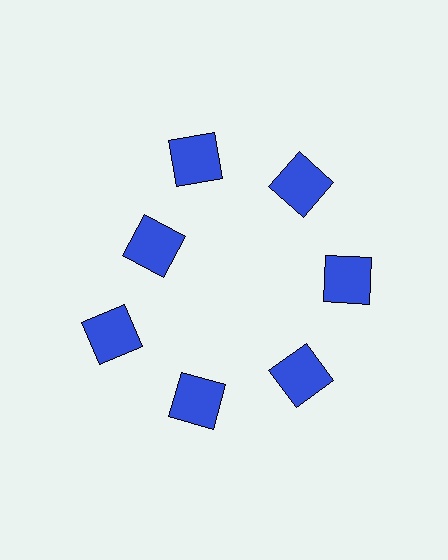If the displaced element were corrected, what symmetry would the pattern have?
It would have 7-fold rotational symmetry — the pattern would map onto itself every 51 degrees.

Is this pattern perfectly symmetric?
No. The 7 blue squares are arranged in a ring, but one element near the 10 o'clock position is pulled inward toward the center, breaking the 7-fold rotational symmetry.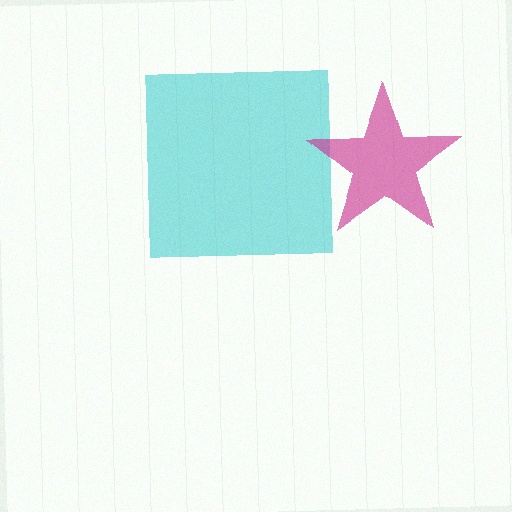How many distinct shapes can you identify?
There are 2 distinct shapes: a cyan square, a magenta star.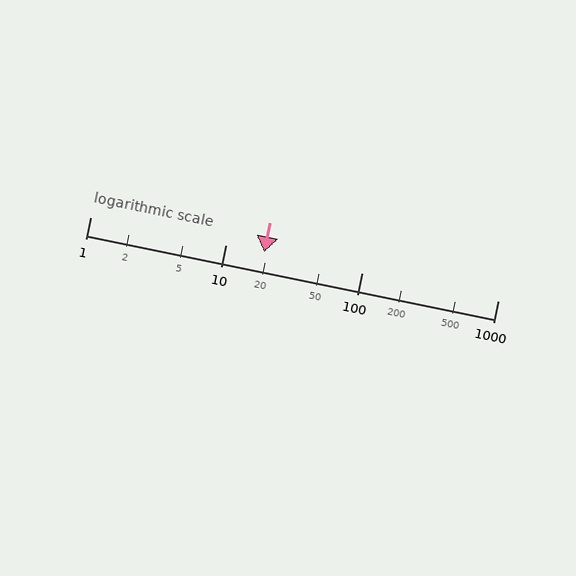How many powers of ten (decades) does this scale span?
The scale spans 3 decades, from 1 to 1000.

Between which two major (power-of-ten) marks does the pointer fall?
The pointer is between 10 and 100.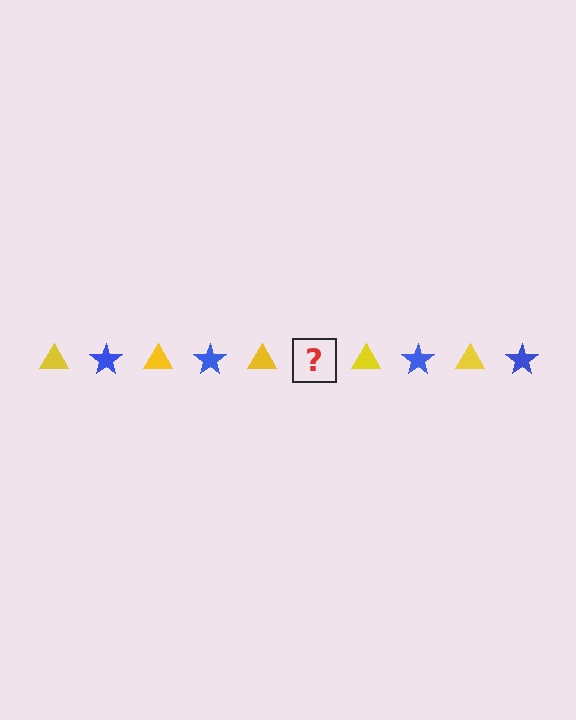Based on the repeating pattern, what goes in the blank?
The blank should be a blue star.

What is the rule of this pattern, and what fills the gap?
The rule is that the pattern alternates between yellow triangle and blue star. The gap should be filled with a blue star.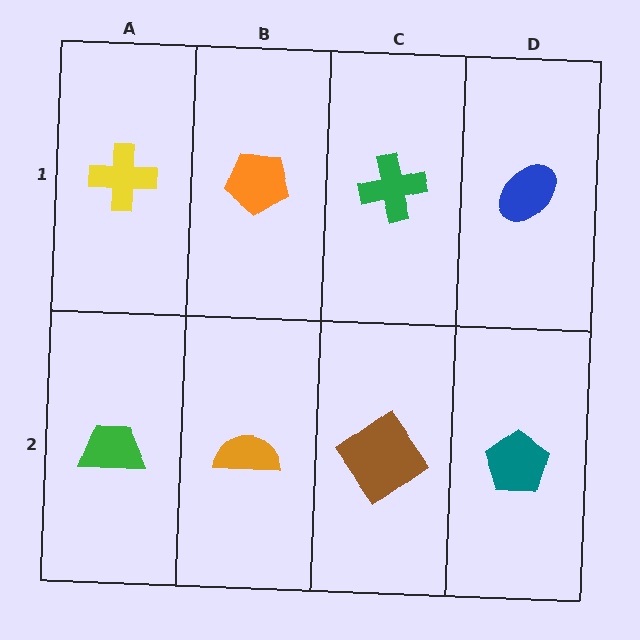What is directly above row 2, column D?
A blue ellipse.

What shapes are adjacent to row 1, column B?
An orange semicircle (row 2, column B), a yellow cross (row 1, column A), a green cross (row 1, column C).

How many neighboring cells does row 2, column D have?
2.